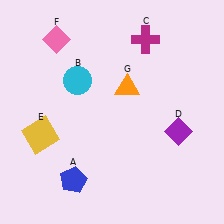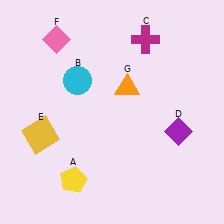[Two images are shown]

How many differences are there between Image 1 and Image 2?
There is 1 difference between the two images.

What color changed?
The pentagon (A) changed from blue in Image 1 to yellow in Image 2.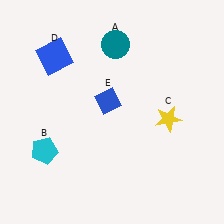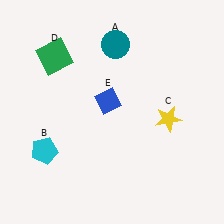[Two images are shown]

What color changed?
The square (D) changed from blue in Image 1 to green in Image 2.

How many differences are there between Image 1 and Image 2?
There is 1 difference between the two images.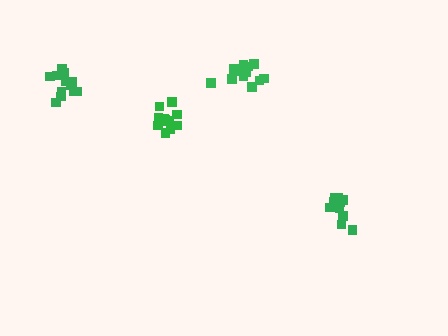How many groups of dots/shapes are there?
There are 4 groups.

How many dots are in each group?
Group 1: 10 dots, Group 2: 14 dots, Group 3: 15 dots, Group 4: 14 dots (53 total).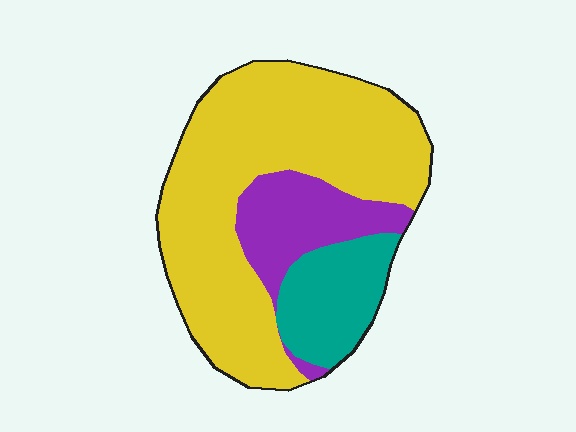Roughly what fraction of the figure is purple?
Purple covers 18% of the figure.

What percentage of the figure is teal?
Teal takes up about one sixth (1/6) of the figure.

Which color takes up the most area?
Yellow, at roughly 65%.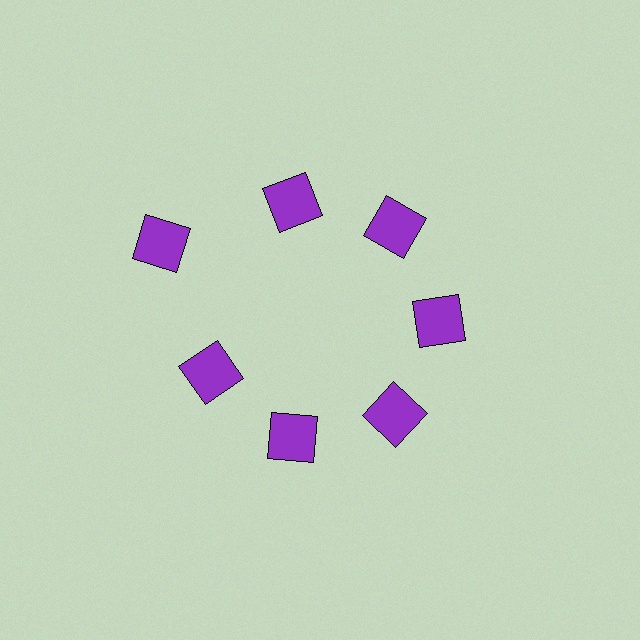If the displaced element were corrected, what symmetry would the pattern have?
It would have 7-fold rotational symmetry — the pattern would map onto itself every 51 degrees.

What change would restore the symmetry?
The symmetry would be restored by moving it inward, back onto the ring so that all 7 squares sit at equal angles and equal distance from the center.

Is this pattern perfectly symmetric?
No. The 7 purple squares are arranged in a ring, but one element near the 10 o'clock position is pushed outward from the center, breaking the 7-fold rotational symmetry.